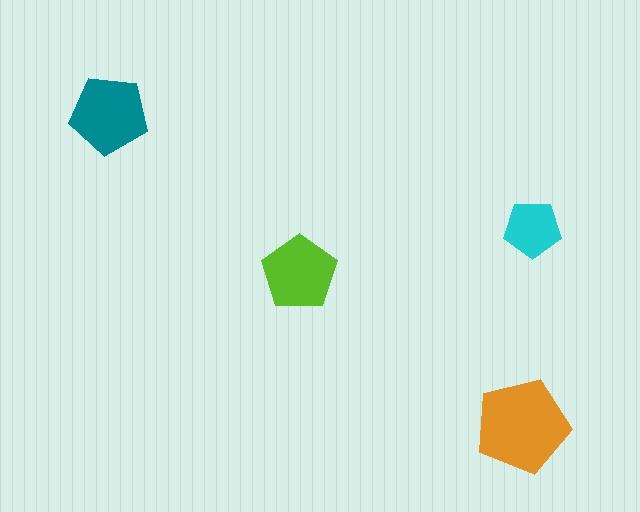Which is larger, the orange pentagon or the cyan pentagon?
The orange one.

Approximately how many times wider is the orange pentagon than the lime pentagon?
About 1.5 times wider.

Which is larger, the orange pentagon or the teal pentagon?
The orange one.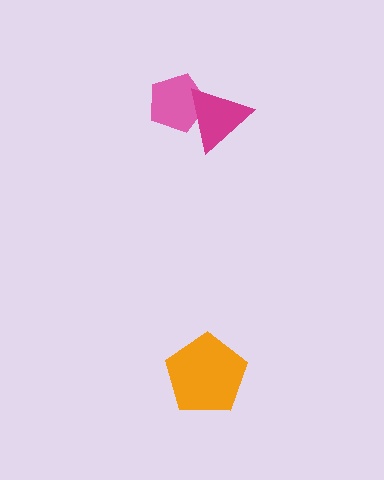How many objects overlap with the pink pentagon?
1 object overlaps with the pink pentagon.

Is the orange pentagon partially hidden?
No, no other shape covers it.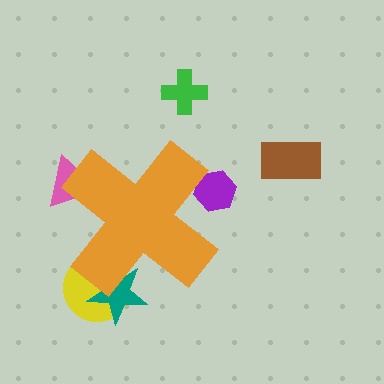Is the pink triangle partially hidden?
Yes, the pink triangle is partially hidden behind the orange cross.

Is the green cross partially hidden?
No, the green cross is fully visible.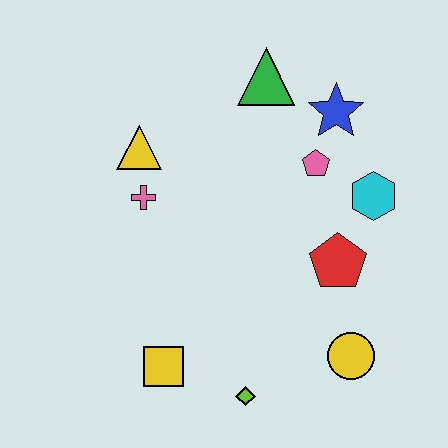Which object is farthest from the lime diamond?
The green triangle is farthest from the lime diamond.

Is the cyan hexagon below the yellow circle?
No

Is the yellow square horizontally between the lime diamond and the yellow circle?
No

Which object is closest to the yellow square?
The lime diamond is closest to the yellow square.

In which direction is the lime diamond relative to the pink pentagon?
The lime diamond is below the pink pentagon.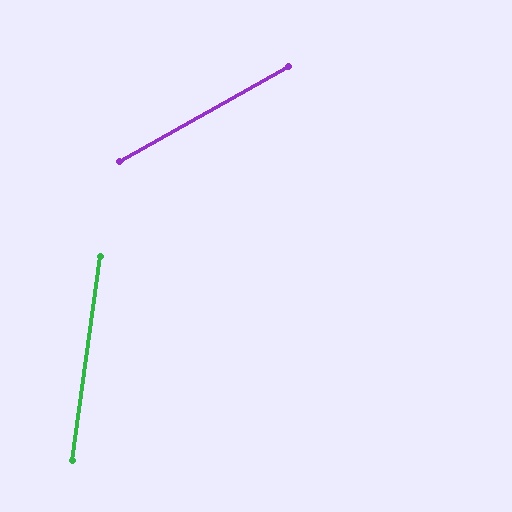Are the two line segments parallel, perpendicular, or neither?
Neither parallel nor perpendicular — they differ by about 53°.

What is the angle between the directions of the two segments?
Approximately 53 degrees.